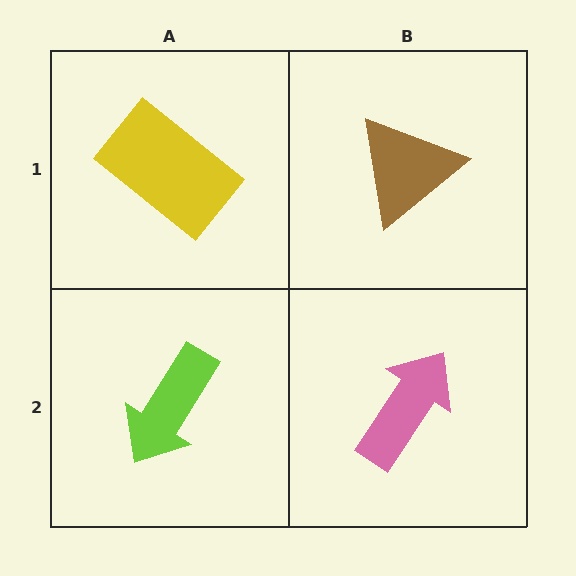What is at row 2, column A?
A lime arrow.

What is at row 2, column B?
A pink arrow.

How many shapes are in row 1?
2 shapes.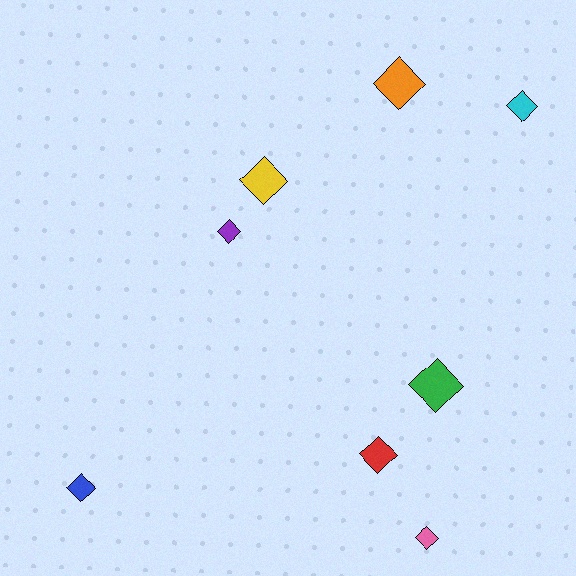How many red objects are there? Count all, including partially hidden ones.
There is 1 red object.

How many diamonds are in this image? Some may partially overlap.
There are 8 diamonds.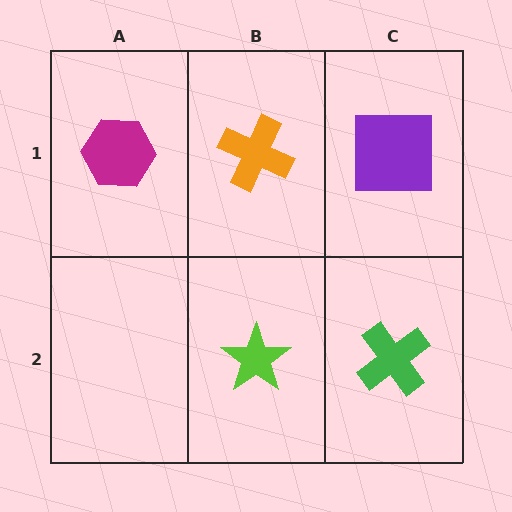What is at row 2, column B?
A lime star.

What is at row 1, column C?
A purple square.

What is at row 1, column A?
A magenta hexagon.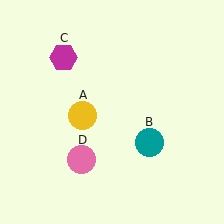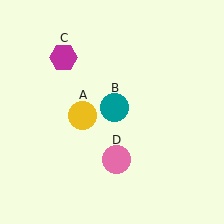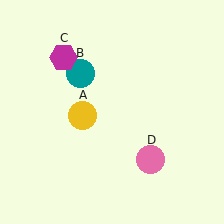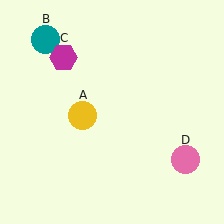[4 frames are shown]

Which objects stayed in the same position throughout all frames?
Yellow circle (object A) and magenta hexagon (object C) remained stationary.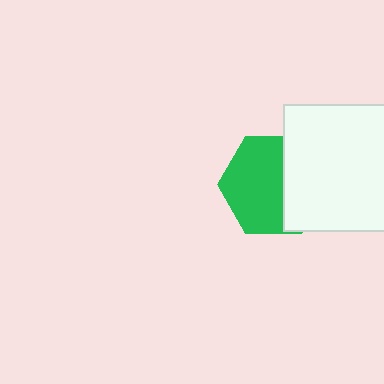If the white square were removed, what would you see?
You would see the complete green hexagon.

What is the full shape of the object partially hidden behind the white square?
The partially hidden object is a green hexagon.